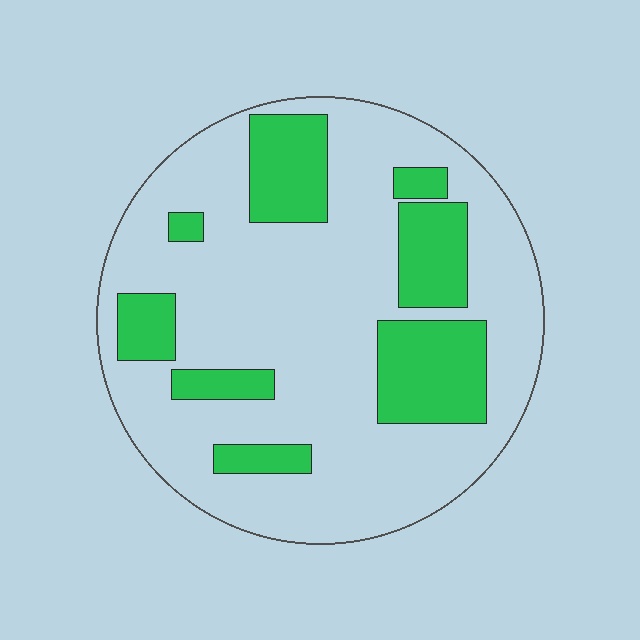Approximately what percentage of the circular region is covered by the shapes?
Approximately 25%.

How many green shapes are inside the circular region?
8.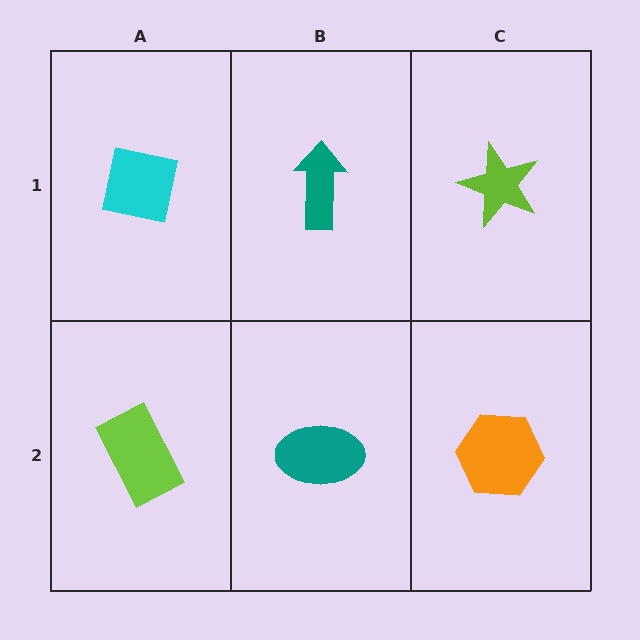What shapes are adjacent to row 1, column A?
A lime rectangle (row 2, column A), a teal arrow (row 1, column B).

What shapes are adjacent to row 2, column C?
A lime star (row 1, column C), a teal ellipse (row 2, column B).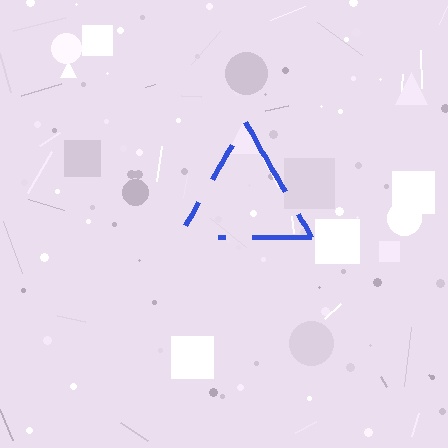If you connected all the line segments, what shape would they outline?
They would outline a triangle.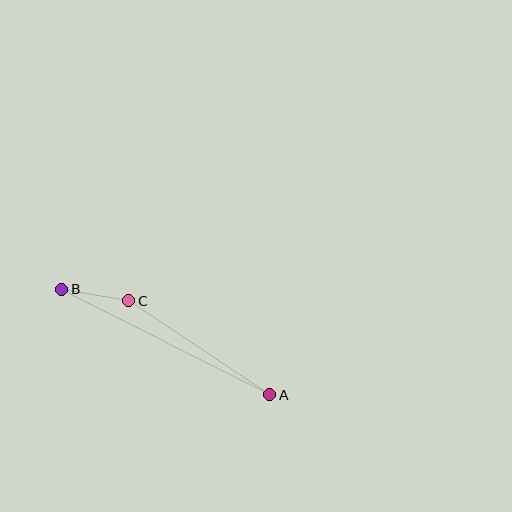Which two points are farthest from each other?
Points A and B are farthest from each other.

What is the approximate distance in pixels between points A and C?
The distance between A and C is approximately 170 pixels.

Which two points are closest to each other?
Points B and C are closest to each other.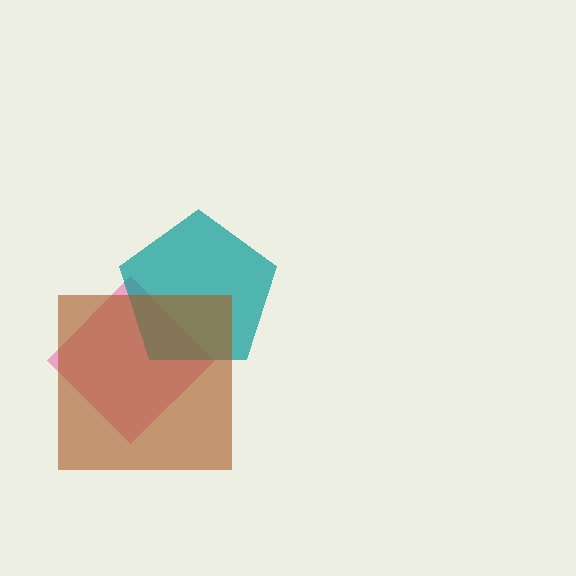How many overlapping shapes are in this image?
There are 3 overlapping shapes in the image.